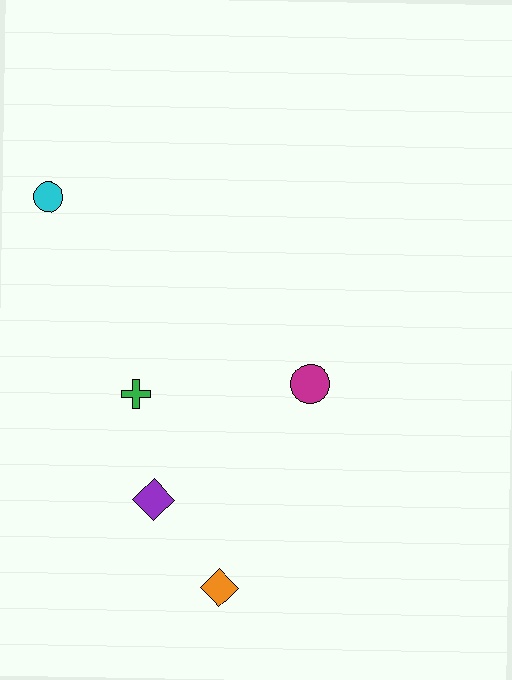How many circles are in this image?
There are 2 circles.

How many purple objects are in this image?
There is 1 purple object.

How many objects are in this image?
There are 5 objects.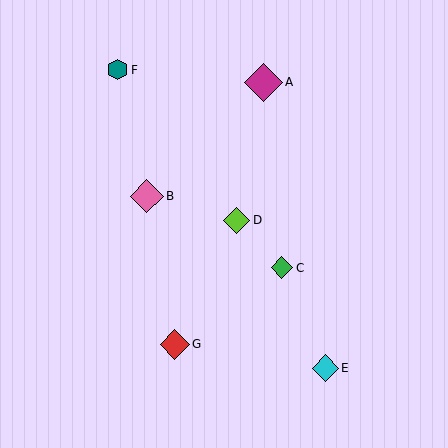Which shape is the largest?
The magenta diamond (labeled A) is the largest.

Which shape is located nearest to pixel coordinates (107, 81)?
The teal hexagon (labeled F) at (118, 70) is nearest to that location.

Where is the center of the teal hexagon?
The center of the teal hexagon is at (118, 70).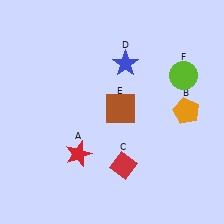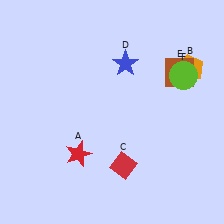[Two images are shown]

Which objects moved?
The objects that moved are: the orange pentagon (B), the brown square (E).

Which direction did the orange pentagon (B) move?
The orange pentagon (B) moved up.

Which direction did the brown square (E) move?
The brown square (E) moved right.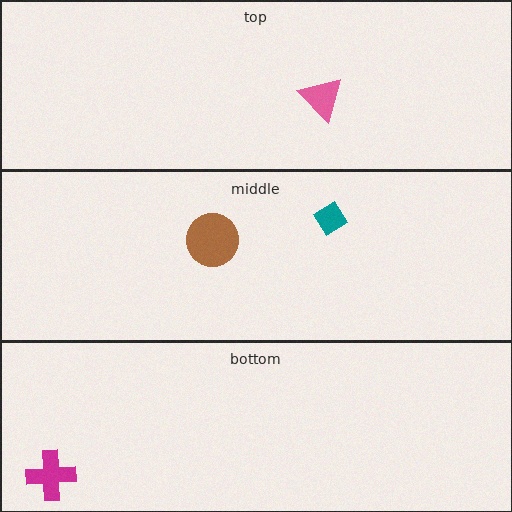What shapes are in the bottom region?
The magenta cross.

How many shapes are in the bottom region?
1.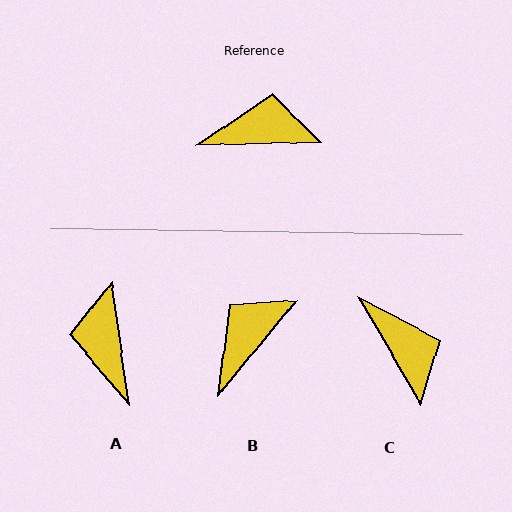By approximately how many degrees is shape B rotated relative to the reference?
Approximately 48 degrees counter-clockwise.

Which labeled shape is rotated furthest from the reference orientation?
A, about 96 degrees away.